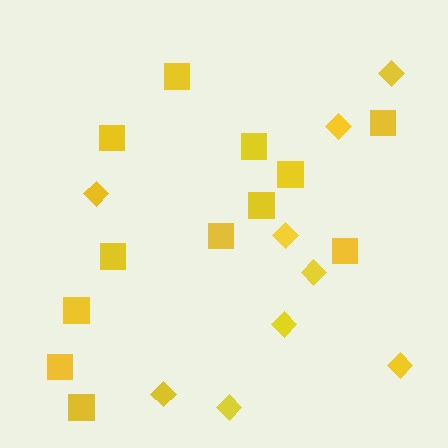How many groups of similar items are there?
There are 2 groups: one group of diamonds (9) and one group of squares (12).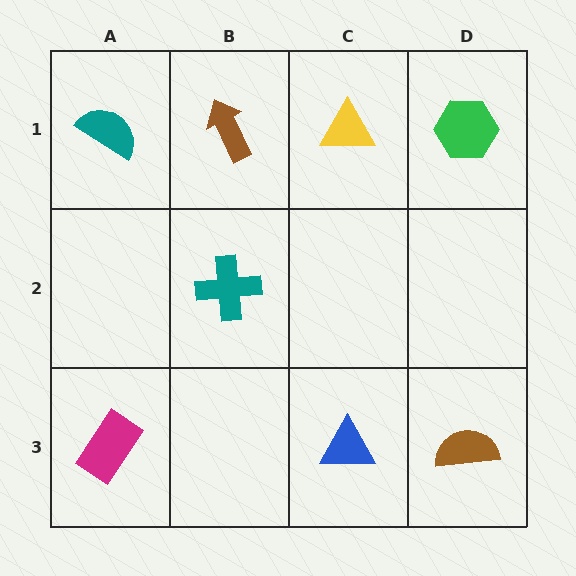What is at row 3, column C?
A blue triangle.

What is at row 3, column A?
A magenta rectangle.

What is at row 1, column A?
A teal semicircle.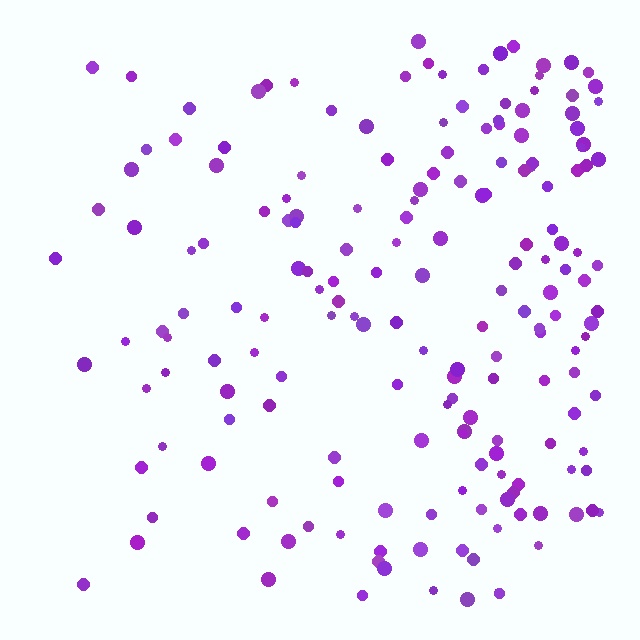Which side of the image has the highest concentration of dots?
The right.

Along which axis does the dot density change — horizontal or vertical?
Horizontal.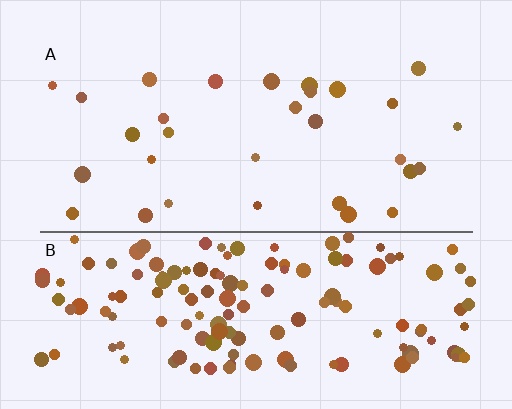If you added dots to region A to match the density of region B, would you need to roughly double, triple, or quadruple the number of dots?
Approximately quadruple.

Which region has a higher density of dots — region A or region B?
B (the bottom).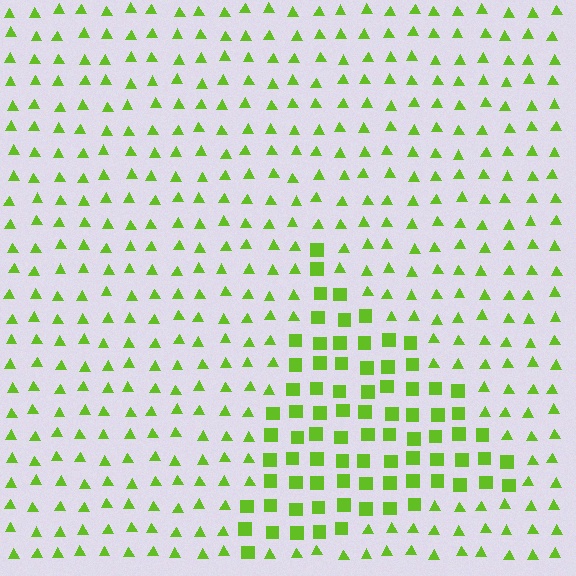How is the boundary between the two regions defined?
The boundary is defined by a change in element shape: squares inside vs. triangles outside. All elements share the same color and spacing.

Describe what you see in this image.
The image is filled with small lime elements arranged in a uniform grid. A triangle-shaped region contains squares, while the surrounding area contains triangles. The boundary is defined purely by the change in element shape.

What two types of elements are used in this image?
The image uses squares inside the triangle region and triangles outside it.